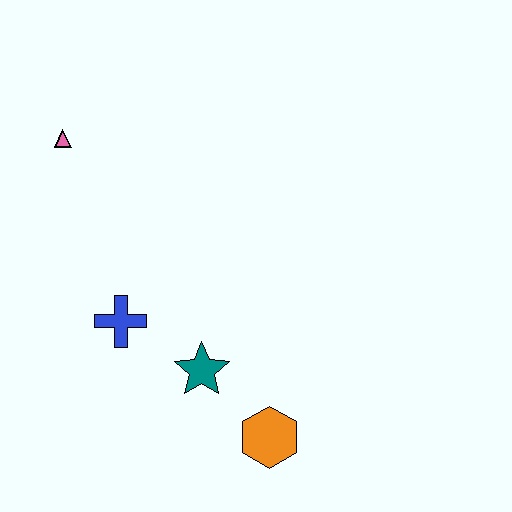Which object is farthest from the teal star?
The pink triangle is farthest from the teal star.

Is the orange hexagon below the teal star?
Yes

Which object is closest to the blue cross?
The teal star is closest to the blue cross.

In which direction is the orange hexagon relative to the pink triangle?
The orange hexagon is below the pink triangle.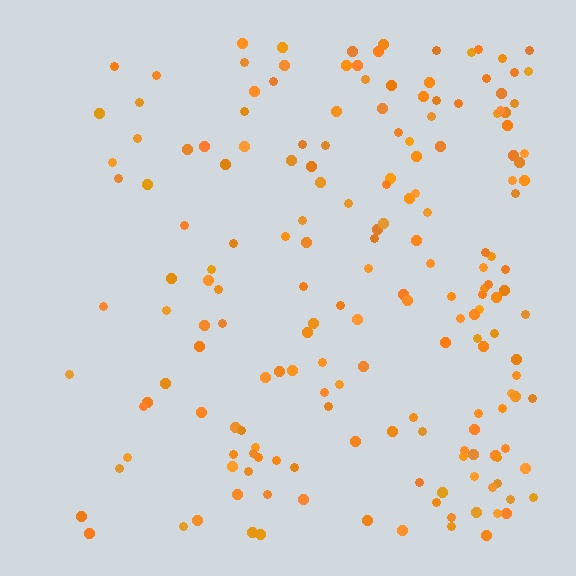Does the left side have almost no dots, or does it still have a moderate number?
Still a moderate number, just noticeably fewer than the right.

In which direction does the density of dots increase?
From left to right, with the right side densest.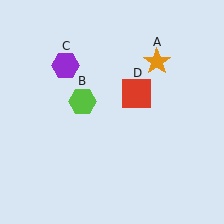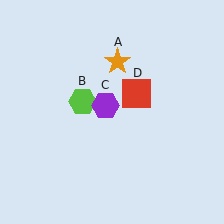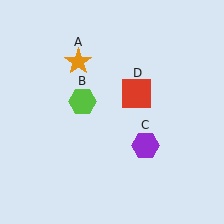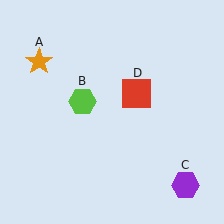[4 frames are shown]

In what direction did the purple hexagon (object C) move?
The purple hexagon (object C) moved down and to the right.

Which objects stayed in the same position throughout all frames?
Lime hexagon (object B) and red square (object D) remained stationary.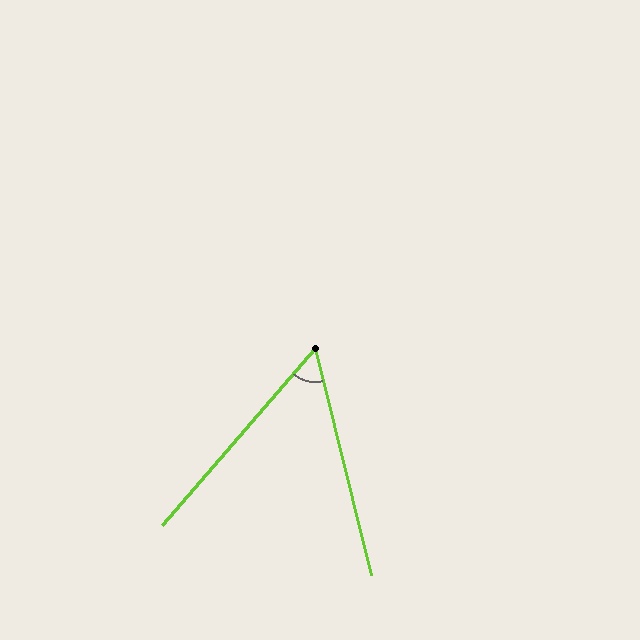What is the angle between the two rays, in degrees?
Approximately 55 degrees.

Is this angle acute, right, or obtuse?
It is acute.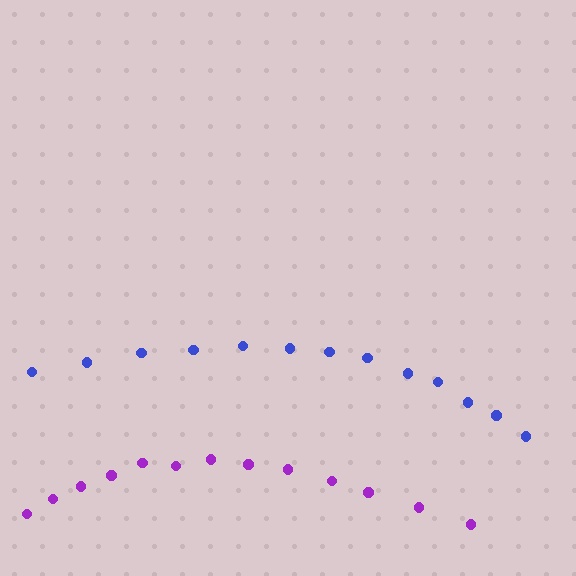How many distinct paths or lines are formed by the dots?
There are 2 distinct paths.